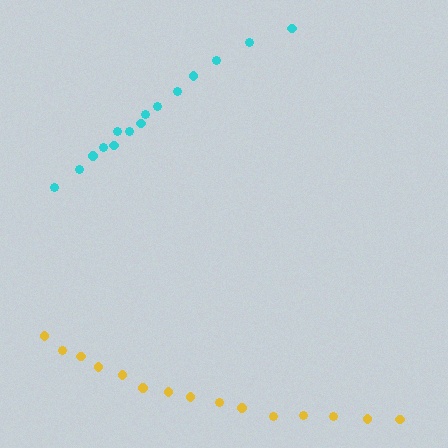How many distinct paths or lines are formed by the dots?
There are 2 distinct paths.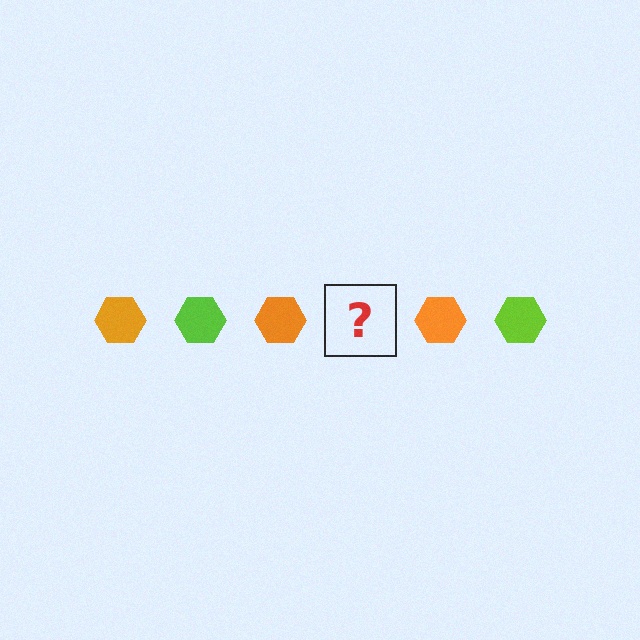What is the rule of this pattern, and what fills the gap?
The rule is that the pattern cycles through orange, lime hexagons. The gap should be filled with a lime hexagon.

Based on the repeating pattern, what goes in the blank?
The blank should be a lime hexagon.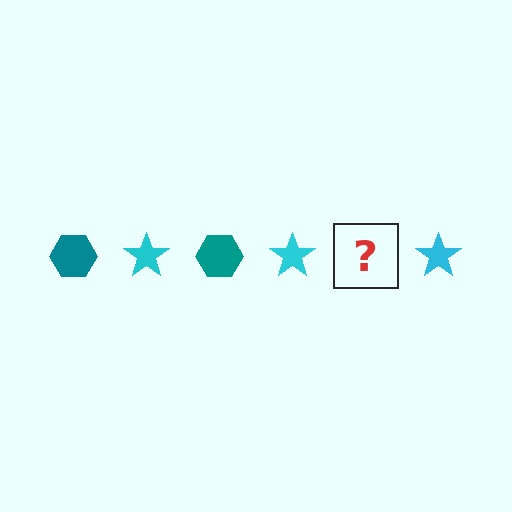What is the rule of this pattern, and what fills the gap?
The rule is that the pattern alternates between teal hexagon and cyan star. The gap should be filled with a teal hexagon.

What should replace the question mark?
The question mark should be replaced with a teal hexagon.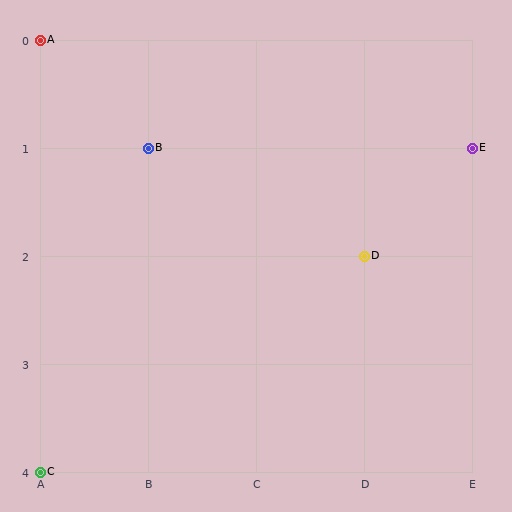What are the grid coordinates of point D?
Point D is at grid coordinates (D, 2).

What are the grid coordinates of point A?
Point A is at grid coordinates (A, 0).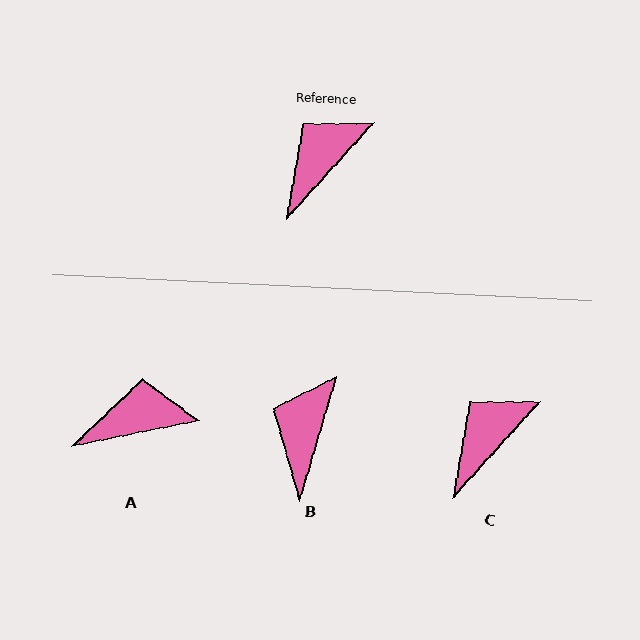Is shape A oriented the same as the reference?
No, it is off by about 37 degrees.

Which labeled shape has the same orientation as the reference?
C.